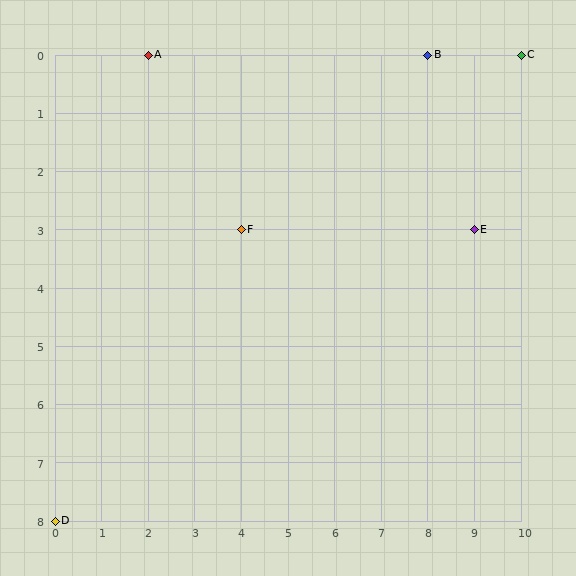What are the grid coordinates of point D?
Point D is at grid coordinates (0, 8).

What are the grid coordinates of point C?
Point C is at grid coordinates (10, 0).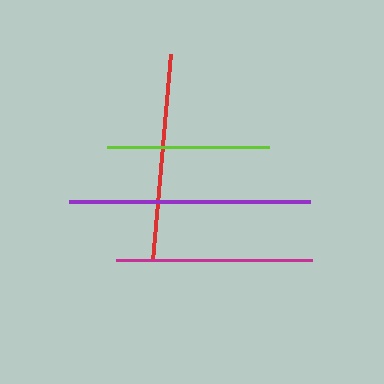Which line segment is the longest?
The purple line is the longest at approximately 241 pixels.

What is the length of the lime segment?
The lime segment is approximately 162 pixels long.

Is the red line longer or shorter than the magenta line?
The red line is longer than the magenta line.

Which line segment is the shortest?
The lime line is the shortest at approximately 162 pixels.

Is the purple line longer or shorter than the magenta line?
The purple line is longer than the magenta line.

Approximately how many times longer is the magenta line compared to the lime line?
The magenta line is approximately 1.2 times the length of the lime line.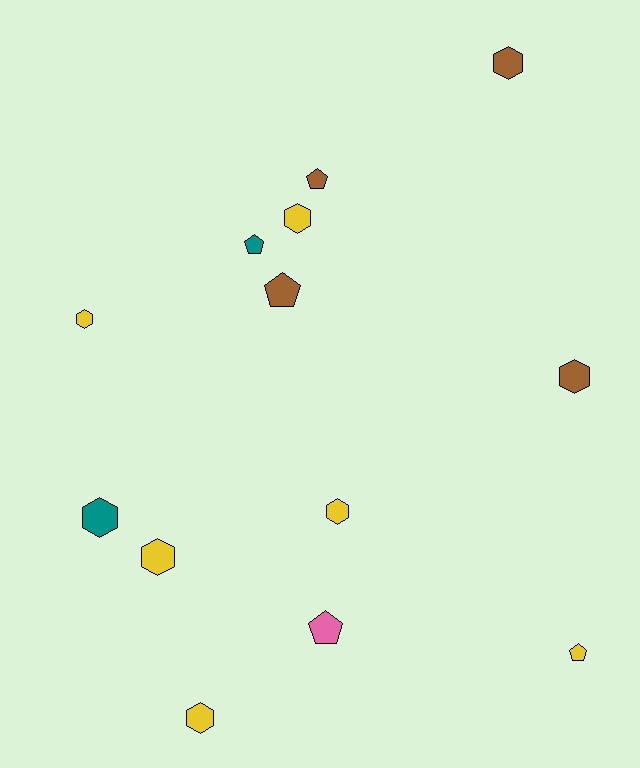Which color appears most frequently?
Yellow, with 6 objects.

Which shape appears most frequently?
Hexagon, with 8 objects.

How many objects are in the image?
There are 13 objects.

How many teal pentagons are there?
There is 1 teal pentagon.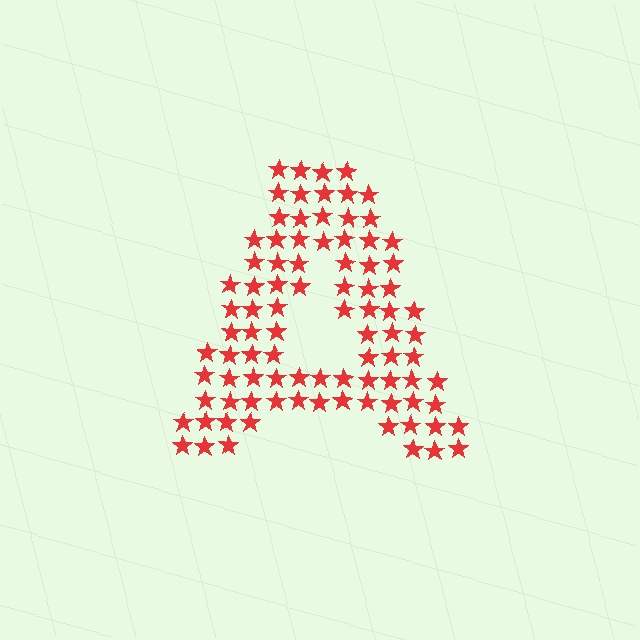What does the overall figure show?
The overall figure shows the letter A.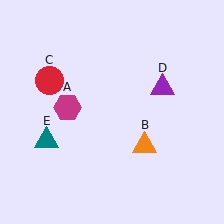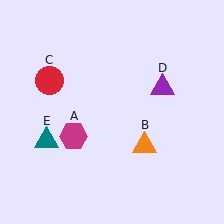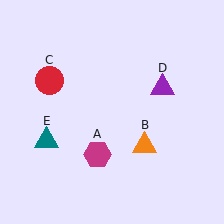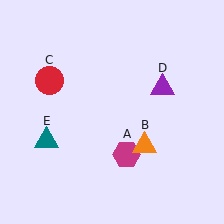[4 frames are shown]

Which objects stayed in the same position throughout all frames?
Orange triangle (object B) and red circle (object C) and purple triangle (object D) and teal triangle (object E) remained stationary.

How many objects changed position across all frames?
1 object changed position: magenta hexagon (object A).